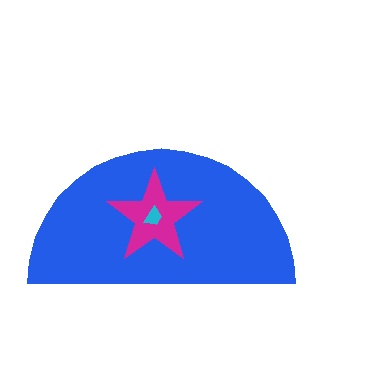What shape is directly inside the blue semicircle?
The magenta star.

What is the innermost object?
The cyan trapezoid.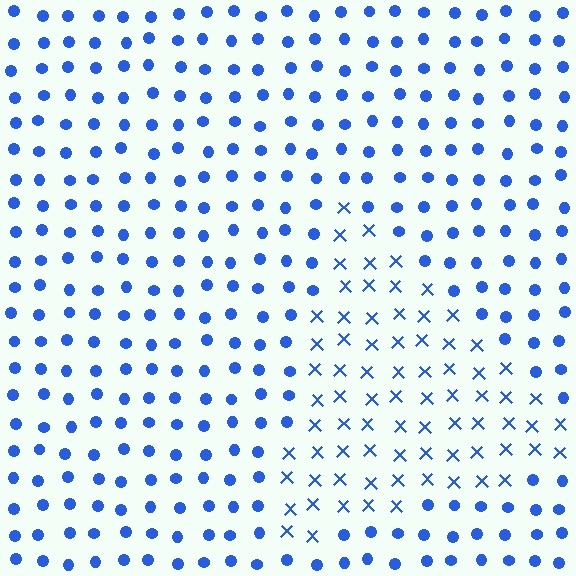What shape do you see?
I see a triangle.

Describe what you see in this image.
The image is filled with small blue elements arranged in a uniform grid. A triangle-shaped region contains X marks, while the surrounding area contains circles. The boundary is defined purely by the change in element shape.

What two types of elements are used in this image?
The image uses X marks inside the triangle region and circles outside it.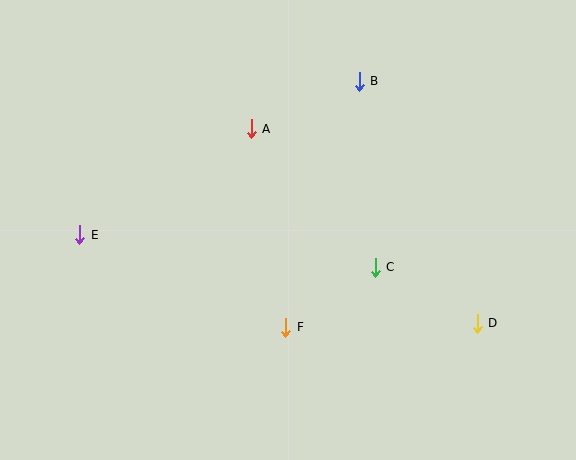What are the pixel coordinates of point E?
Point E is at (80, 235).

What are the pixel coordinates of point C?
Point C is at (375, 267).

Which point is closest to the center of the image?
Point C at (375, 267) is closest to the center.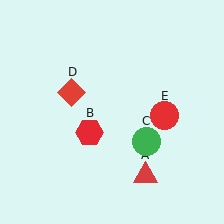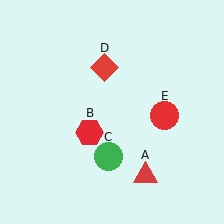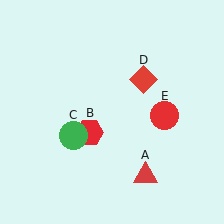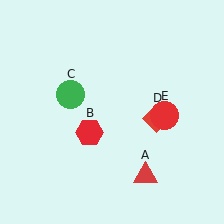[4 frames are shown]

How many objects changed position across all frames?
2 objects changed position: green circle (object C), red diamond (object D).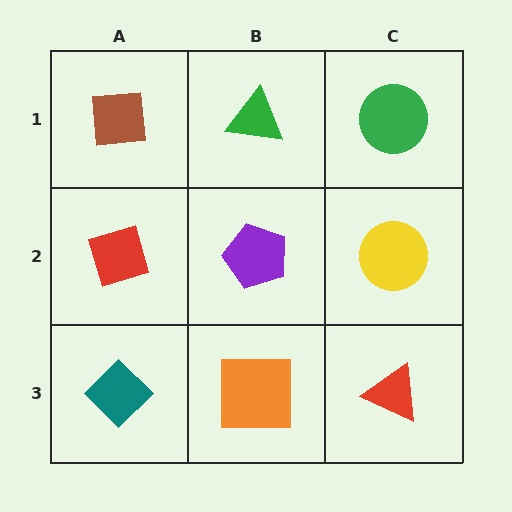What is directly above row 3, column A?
A red diamond.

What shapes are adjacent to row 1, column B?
A purple pentagon (row 2, column B), a brown square (row 1, column A), a green circle (row 1, column C).